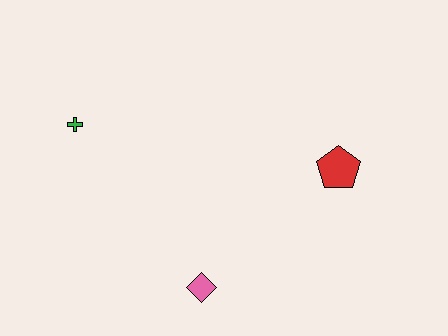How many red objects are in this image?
There is 1 red object.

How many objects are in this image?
There are 3 objects.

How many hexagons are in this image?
There are no hexagons.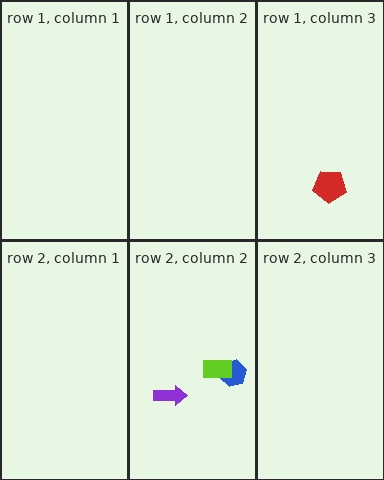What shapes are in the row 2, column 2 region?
The blue hexagon, the lime rectangle, the purple arrow.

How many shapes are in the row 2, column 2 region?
3.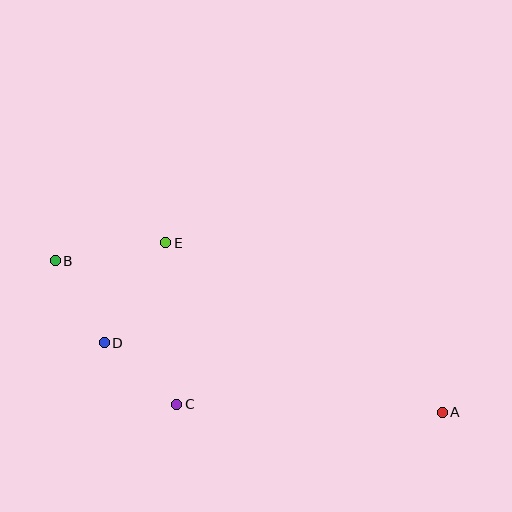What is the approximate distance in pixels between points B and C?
The distance between B and C is approximately 188 pixels.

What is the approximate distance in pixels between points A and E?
The distance between A and E is approximately 325 pixels.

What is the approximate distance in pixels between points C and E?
The distance between C and E is approximately 162 pixels.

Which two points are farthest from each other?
Points A and B are farthest from each other.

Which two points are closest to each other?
Points C and D are closest to each other.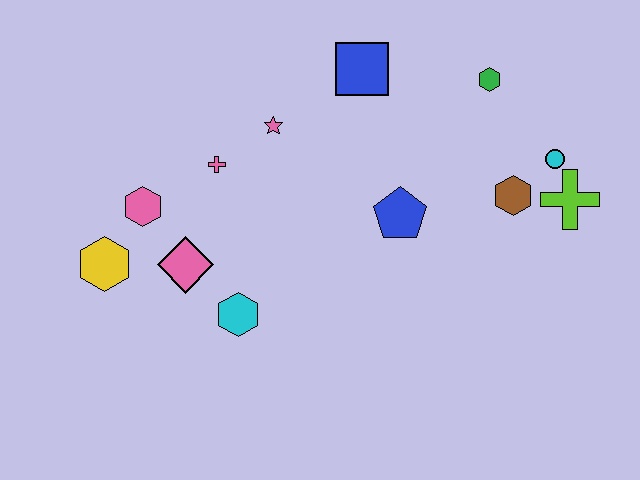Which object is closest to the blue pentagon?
The brown hexagon is closest to the blue pentagon.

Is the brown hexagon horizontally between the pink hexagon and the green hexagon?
No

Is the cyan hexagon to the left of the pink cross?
No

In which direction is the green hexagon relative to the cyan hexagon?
The green hexagon is to the right of the cyan hexagon.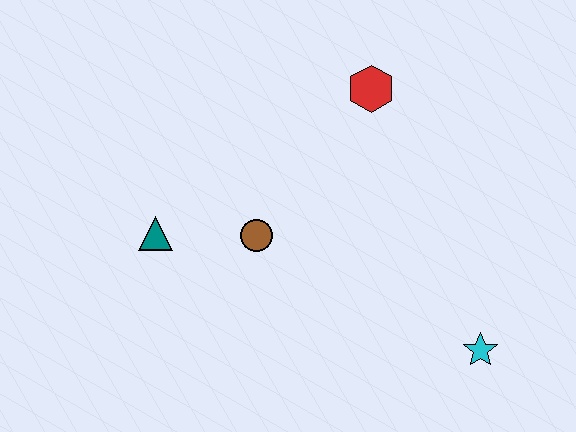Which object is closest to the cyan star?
The brown circle is closest to the cyan star.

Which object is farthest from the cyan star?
The teal triangle is farthest from the cyan star.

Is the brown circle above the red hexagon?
No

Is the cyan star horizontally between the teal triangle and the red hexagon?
No